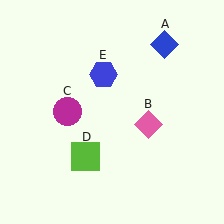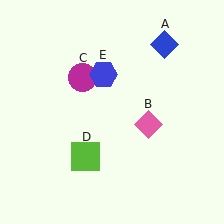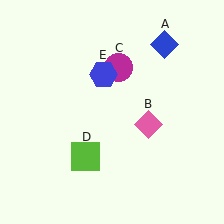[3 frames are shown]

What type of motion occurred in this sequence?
The magenta circle (object C) rotated clockwise around the center of the scene.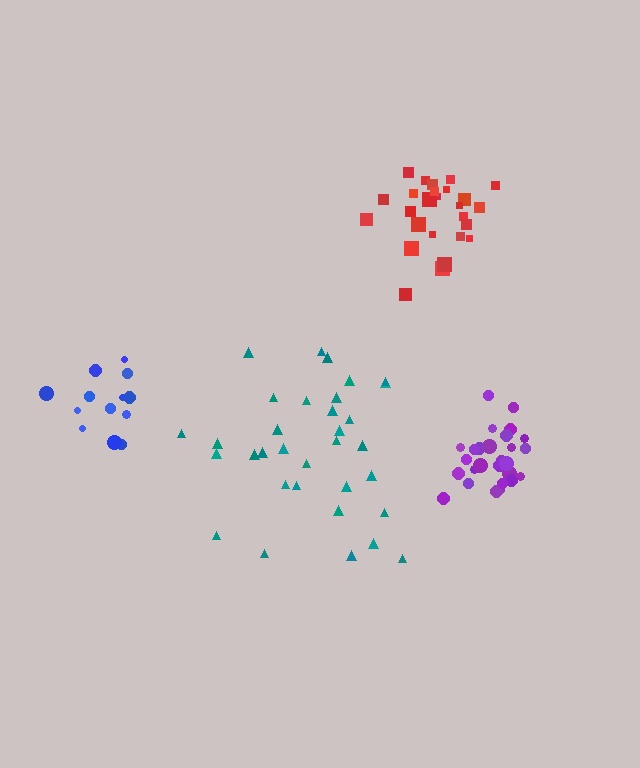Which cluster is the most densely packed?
Purple.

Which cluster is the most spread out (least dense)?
Teal.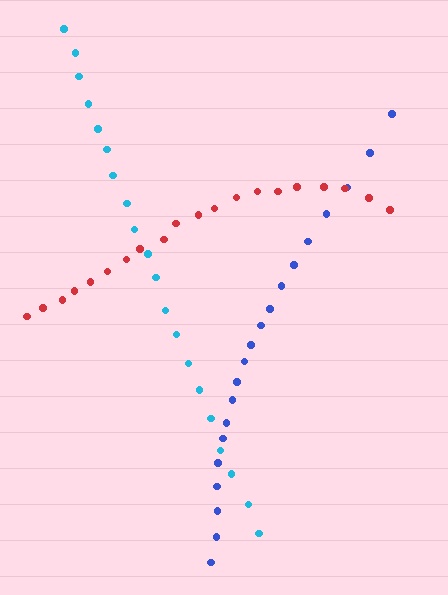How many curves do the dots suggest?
There are 3 distinct paths.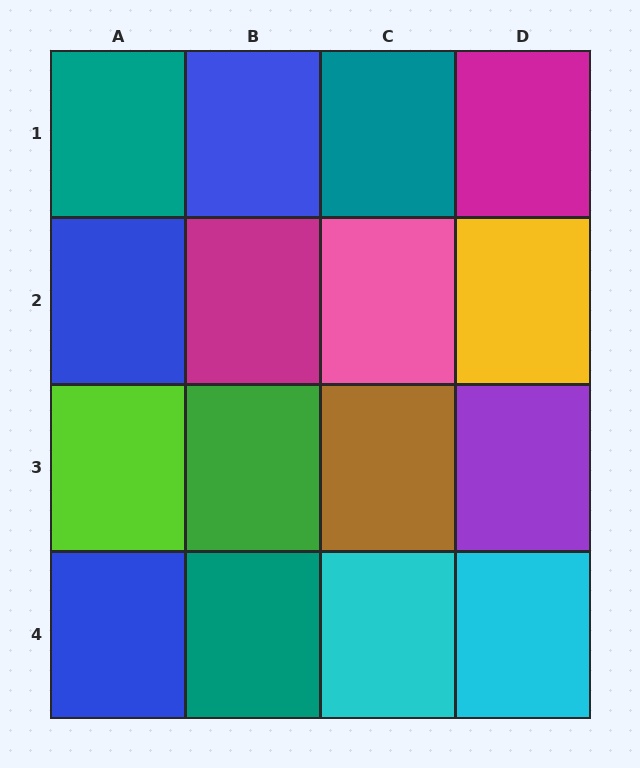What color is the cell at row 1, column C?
Teal.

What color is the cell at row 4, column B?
Teal.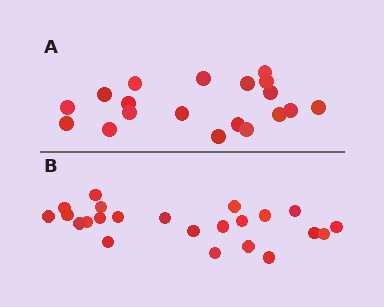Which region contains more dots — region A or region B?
Region B (the bottom region) has more dots.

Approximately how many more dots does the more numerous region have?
Region B has about 4 more dots than region A.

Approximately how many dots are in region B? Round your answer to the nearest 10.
About 20 dots. (The exact count is 23, which rounds to 20.)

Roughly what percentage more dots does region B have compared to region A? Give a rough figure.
About 20% more.